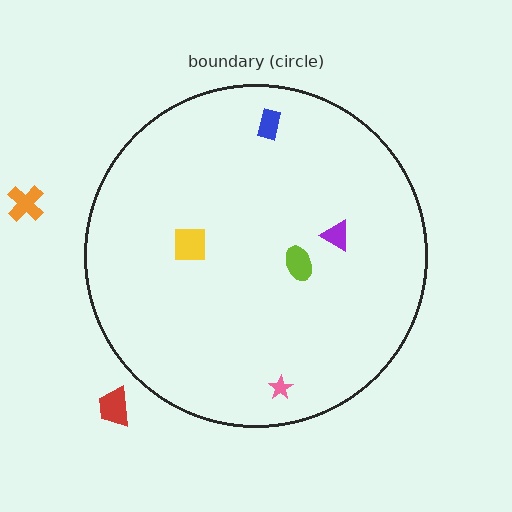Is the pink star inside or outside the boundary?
Inside.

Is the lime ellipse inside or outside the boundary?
Inside.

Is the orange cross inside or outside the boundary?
Outside.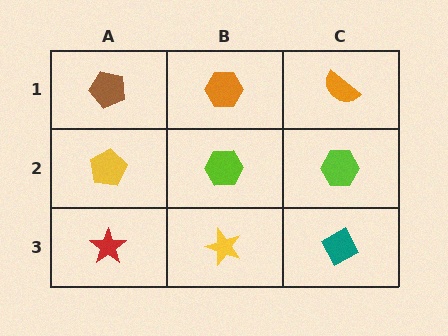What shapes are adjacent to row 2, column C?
An orange semicircle (row 1, column C), a teal diamond (row 3, column C), a lime hexagon (row 2, column B).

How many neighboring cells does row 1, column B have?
3.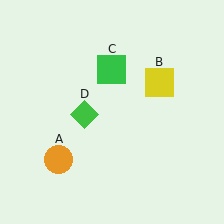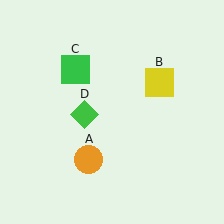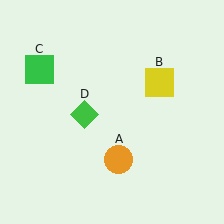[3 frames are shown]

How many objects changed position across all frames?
2 objects changed position: orange circle (object A), green square (object C).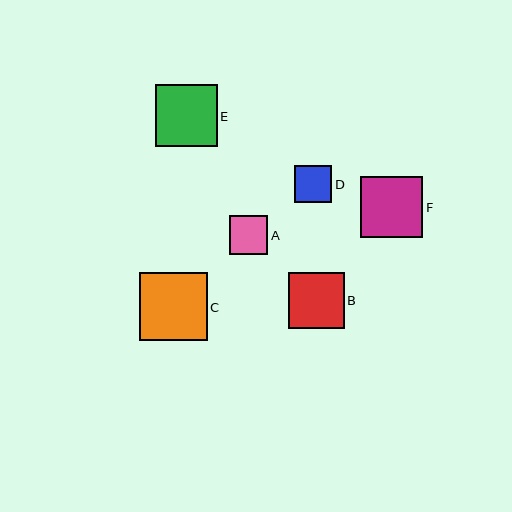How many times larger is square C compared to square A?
Square C is approximately 1.7 times the size of square A.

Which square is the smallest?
Square D is the smallest with a size of approximately 37 pixels.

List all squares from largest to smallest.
From largest to smallest: C, E, F, B, A, D.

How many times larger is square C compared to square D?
Square C is approximately 1.8 times the size of square D.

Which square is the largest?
Square C is the largest with a size of approximately 67 pixels.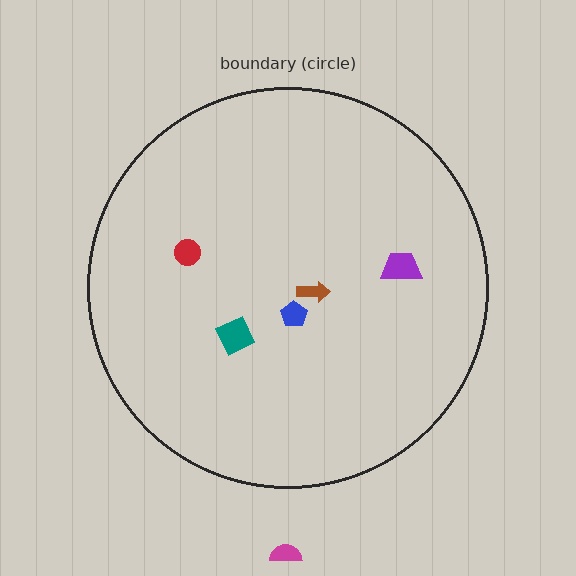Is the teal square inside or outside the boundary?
Inside.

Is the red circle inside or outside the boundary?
Inside.